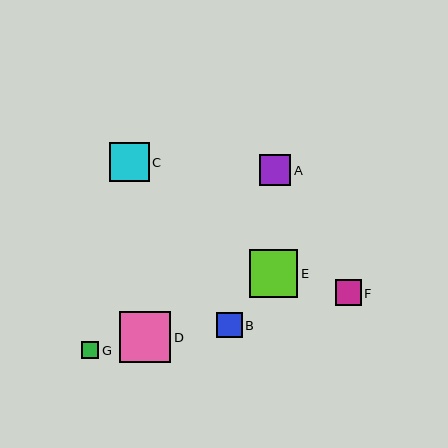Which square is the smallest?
Square G is the smallest with a size of approximately 17 pixels.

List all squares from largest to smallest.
From largest to smallest: D, E, C, A, F, B, G.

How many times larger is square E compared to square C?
Square E is approximately 1.2 times the size of square C.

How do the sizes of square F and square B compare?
Square F and square B are approximately the same size.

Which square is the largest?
Square D is the largest with a size of approximately 51 pixels.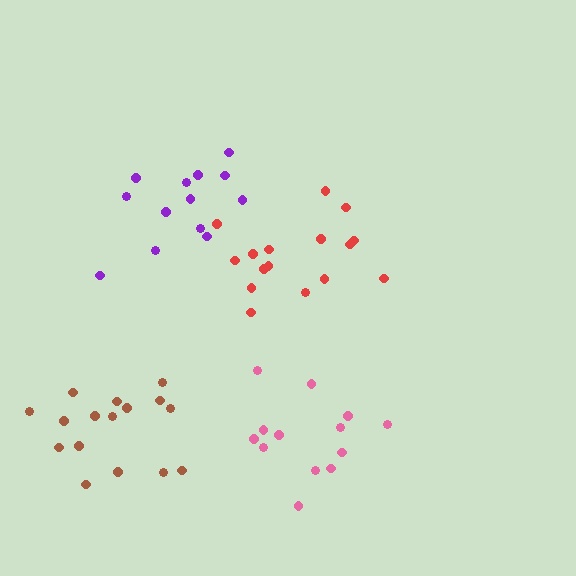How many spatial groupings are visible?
There are 4 spatial groupings.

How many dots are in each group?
Group 1: 13 dots, Group 2: 16 dots, Group 3: 13 dots, Group 4: 16 dots (58 total).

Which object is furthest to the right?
The pink cluster is rightmost.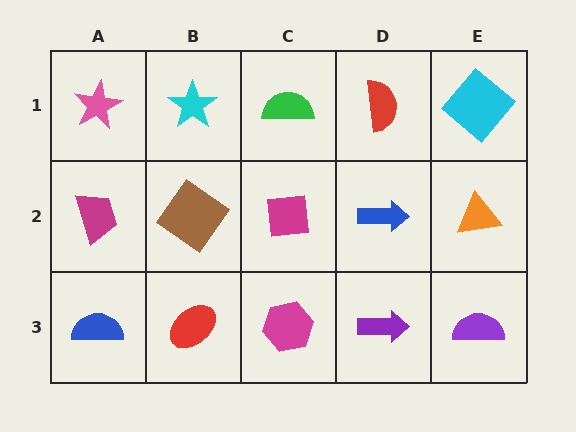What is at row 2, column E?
An orange triangle.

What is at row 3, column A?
A blue semicircle.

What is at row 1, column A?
A pink star.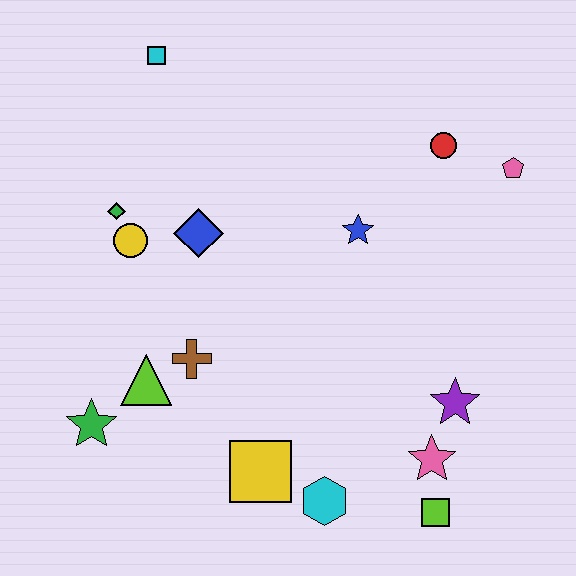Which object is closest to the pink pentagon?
The red circle is closest to the pink pentagon.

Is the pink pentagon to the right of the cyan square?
Yes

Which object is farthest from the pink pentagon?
The green star is farthest from the pink pentagon.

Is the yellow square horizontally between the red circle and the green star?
Yes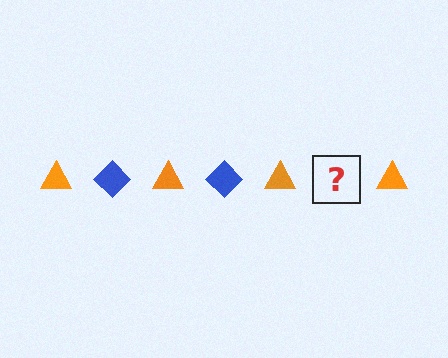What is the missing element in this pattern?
The missing element is a blue diamond.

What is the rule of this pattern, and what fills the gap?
The rule is that the pattern alternates between orange triangle and blue diamond. The gap should be filled with a blue diamond.